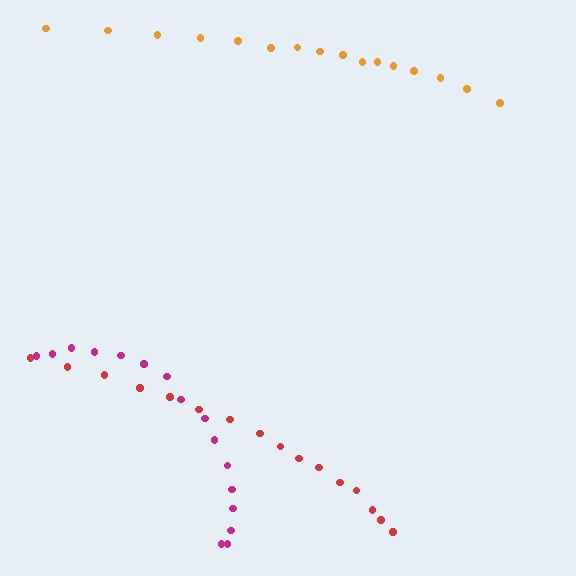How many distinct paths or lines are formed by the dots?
There are 3 distinct paths.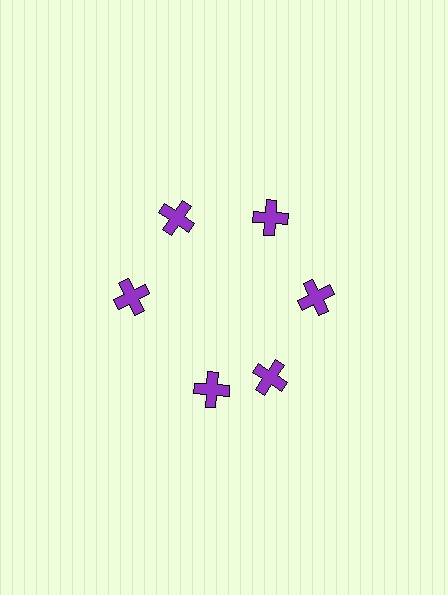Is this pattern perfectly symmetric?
No. The 6 purple crosses are arranged in a ring, but one element near the 7 o'clock position is rotated out of alignment along the ring, breaking the 6-fold rotational symmetry.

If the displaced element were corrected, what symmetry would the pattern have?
It would have 6-fold rotational symmetry — the pattern would map onto itself every 60 degrees.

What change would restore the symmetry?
The symmetry would be restored by rotating it back into even spacing with its neighbors so that all 6 crosses sit at equal angles and equal distance from the center.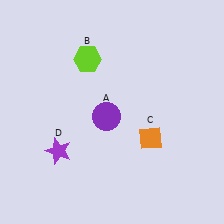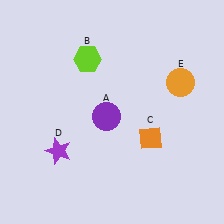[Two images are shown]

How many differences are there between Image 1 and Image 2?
There is 1 difference between the two images.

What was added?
An orange circle (E) was added in Image 2.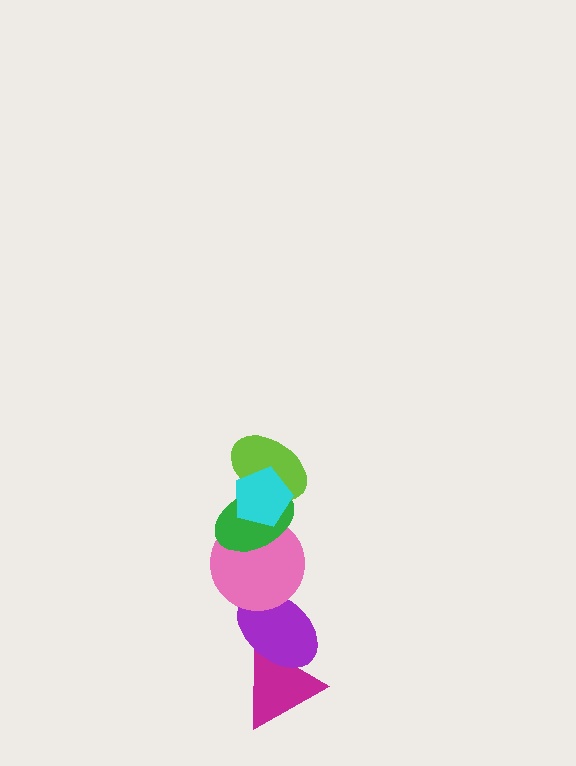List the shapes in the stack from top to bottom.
From top to bottom: the cyan pentagon, the lime ellipse, the green ellipse, the pink circle, the purple ellipse, the magenta triangle.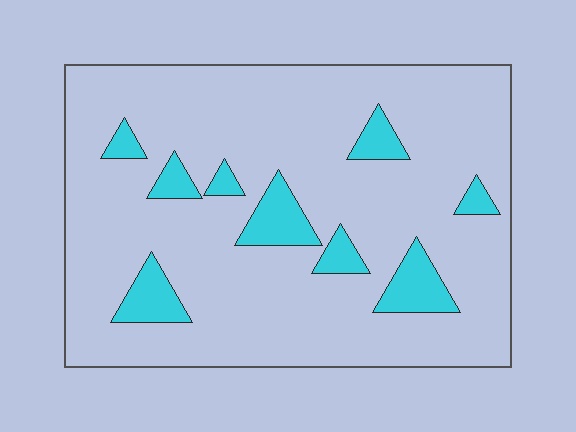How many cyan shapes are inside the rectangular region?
9.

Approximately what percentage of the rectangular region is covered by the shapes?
Approximately 15%.